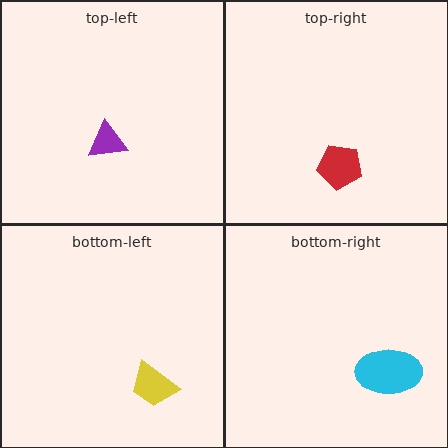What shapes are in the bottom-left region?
The yellow trapezoid.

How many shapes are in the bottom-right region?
1.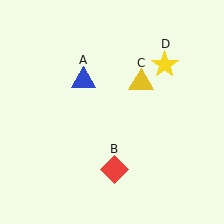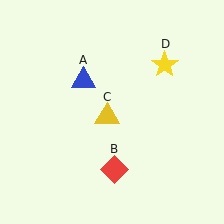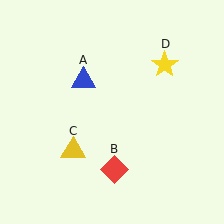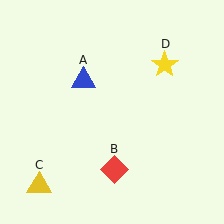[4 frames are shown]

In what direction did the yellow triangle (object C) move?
The yellow triangle (object C) moved down and to the left.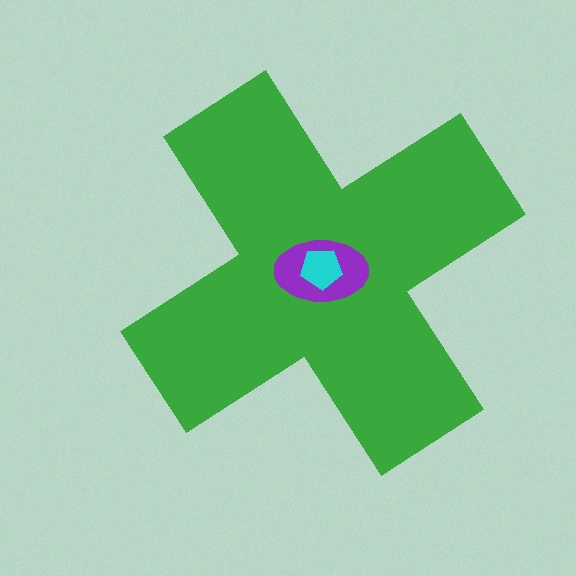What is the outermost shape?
The green cross.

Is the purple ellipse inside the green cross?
Yes.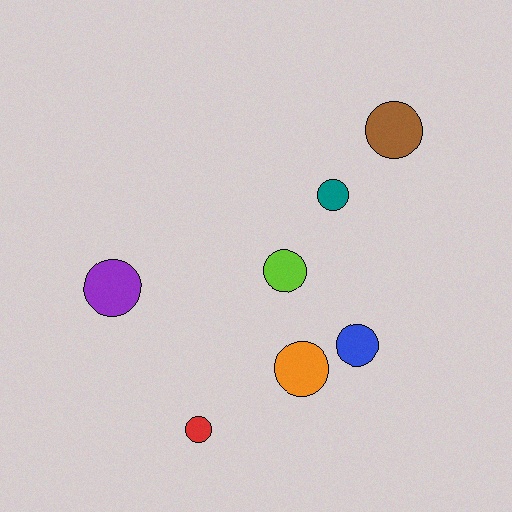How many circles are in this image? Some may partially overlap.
There are 7 circles.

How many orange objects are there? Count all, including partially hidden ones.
There is 1 orange object.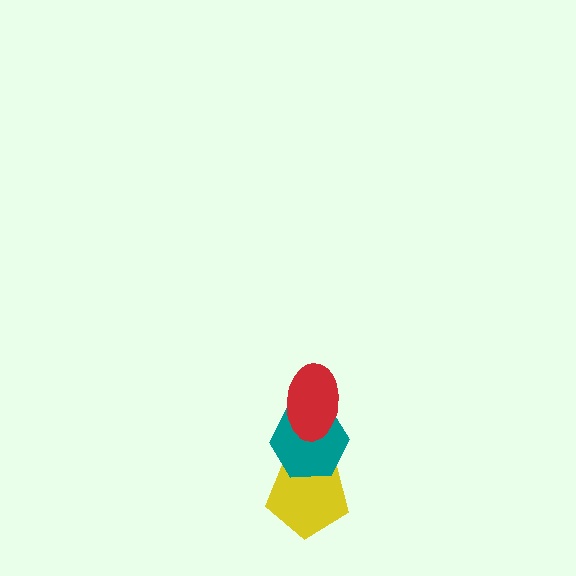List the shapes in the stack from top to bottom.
From top to bottom: the red ellipse, the teal hexagon, the yellow pentagon.